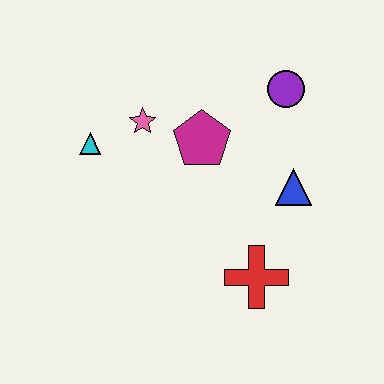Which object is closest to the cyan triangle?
The pink star is closest to the cyan triangle.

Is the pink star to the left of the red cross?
Yes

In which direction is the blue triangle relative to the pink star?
The blue triangle is to the right of the pink star.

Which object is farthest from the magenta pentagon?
The red cross is farthest from the magenta pentagon.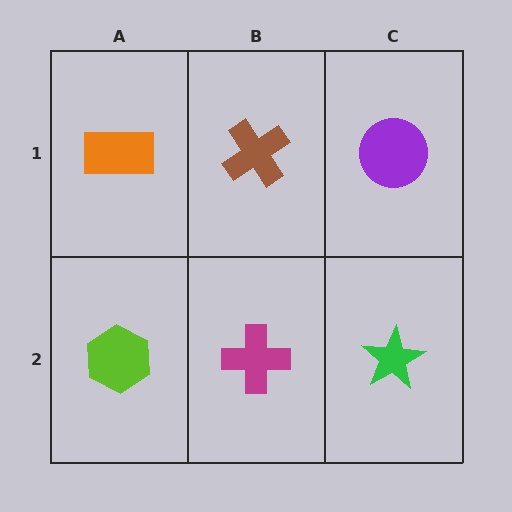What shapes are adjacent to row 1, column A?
A lime hexagon (row 2, column A), a brown cross (row 1, column B).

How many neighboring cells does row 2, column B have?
3.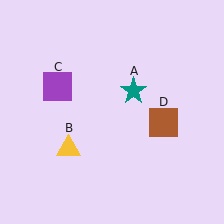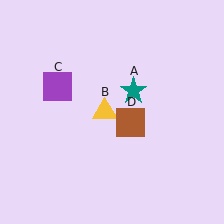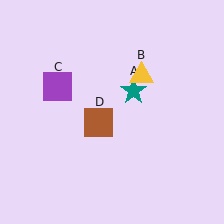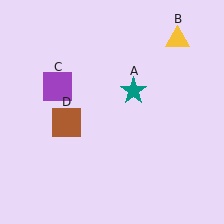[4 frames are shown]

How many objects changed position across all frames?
2 objects changed position: yellow triangle (object B), brown square (object D).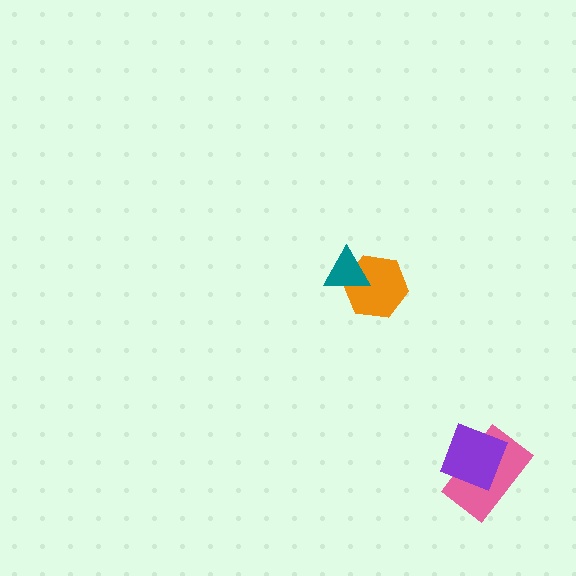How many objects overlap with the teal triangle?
1 object overlaps with the teal triangle.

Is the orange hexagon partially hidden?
Yes, it is partially covered by another shape.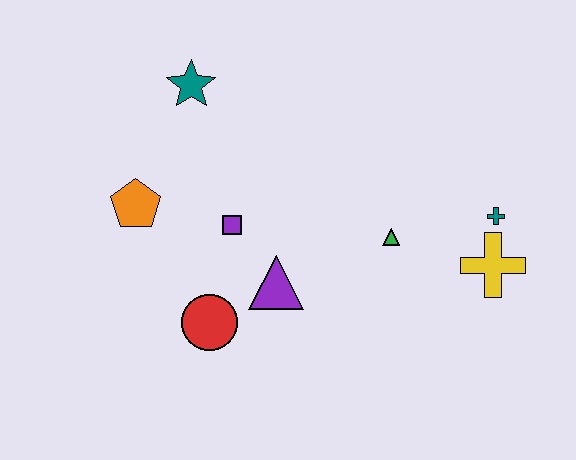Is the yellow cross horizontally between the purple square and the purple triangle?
No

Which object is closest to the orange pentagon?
The purple square is closest to the orange pentagon.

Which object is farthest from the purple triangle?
The teal cross is farthest from the purple triangle.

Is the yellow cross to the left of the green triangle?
No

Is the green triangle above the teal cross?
No